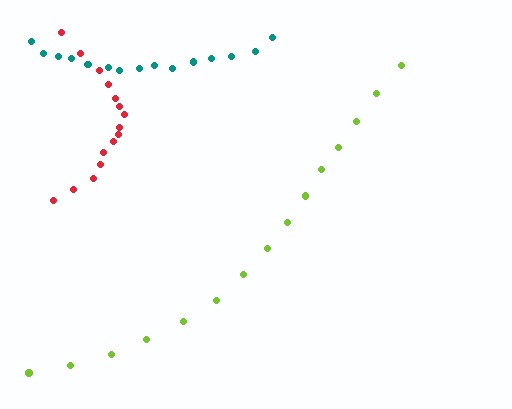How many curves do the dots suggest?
There are 3 distinct paths.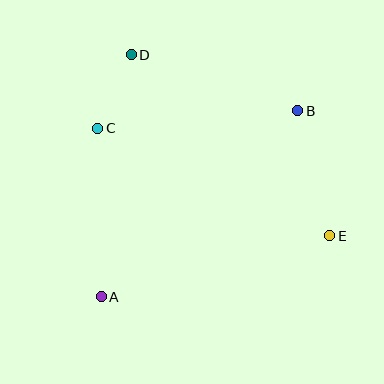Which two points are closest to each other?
Points C and D are closest to each other.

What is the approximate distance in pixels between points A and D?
The distance between A and D is approximately 244 pixels.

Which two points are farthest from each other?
Points A and B are farthest from each other.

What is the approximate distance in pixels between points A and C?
The distance between A and C is approximately 168 pixels.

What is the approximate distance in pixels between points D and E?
The distance between D and E is approximately 269 pixels.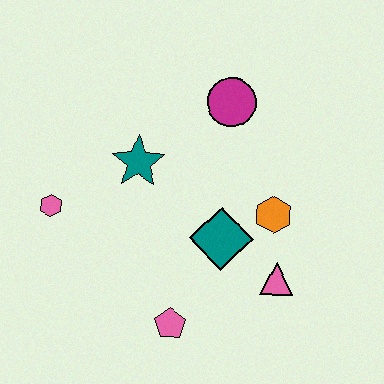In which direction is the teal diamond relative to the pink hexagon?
The teal diamond is to the right of the pink hexagon.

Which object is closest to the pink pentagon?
The teal diamond is closest to the pink pentagon.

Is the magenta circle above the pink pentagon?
Yes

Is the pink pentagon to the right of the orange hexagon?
No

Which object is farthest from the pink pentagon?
The magenta circle is farthest from the pink pentagon.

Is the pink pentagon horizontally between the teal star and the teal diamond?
Yes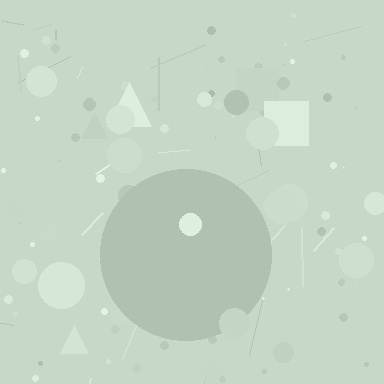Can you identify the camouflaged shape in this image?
The camouflaged shape is a circle.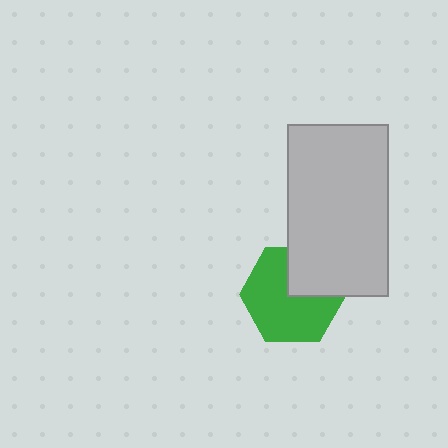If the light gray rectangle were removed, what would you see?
You would see the complete green hexagon.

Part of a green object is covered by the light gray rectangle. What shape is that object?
It is a hexagon.